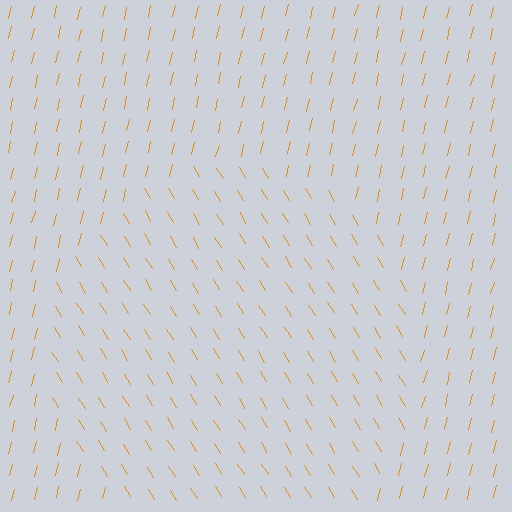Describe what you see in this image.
The image is filled with small orange line segments. A circle region in the image has lines oriented differently from the surrounding lines, creating a visible texture boundary.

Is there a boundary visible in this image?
Yes, there is a texture boundary formed by a change in line orientation.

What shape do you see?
I see a circle.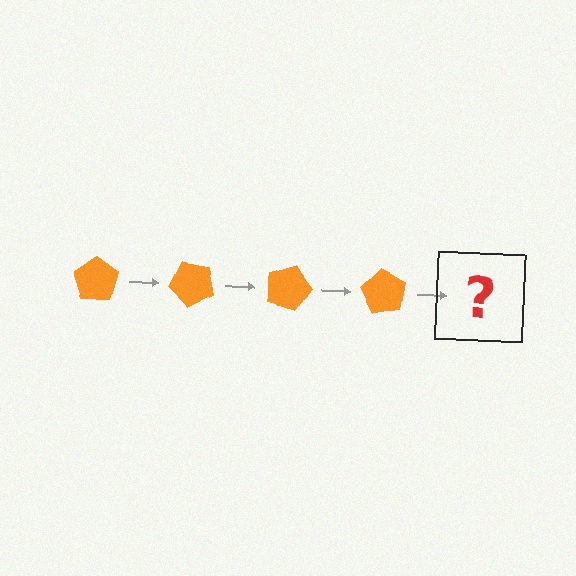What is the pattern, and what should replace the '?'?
The pattern is that the pentagon rotates 45 degrees each step. The '?' should be an orange pentagon rotated 180 degrees.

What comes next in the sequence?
The next element should be an orange pentagon rotated 180 degrees.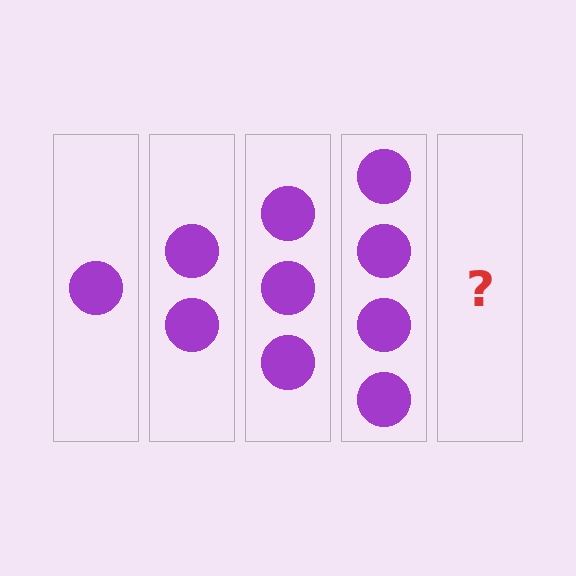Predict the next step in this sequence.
The next step is 5 circles.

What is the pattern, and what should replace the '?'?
The pattern is that each step adds one more circle. The '?' should be 5 circles.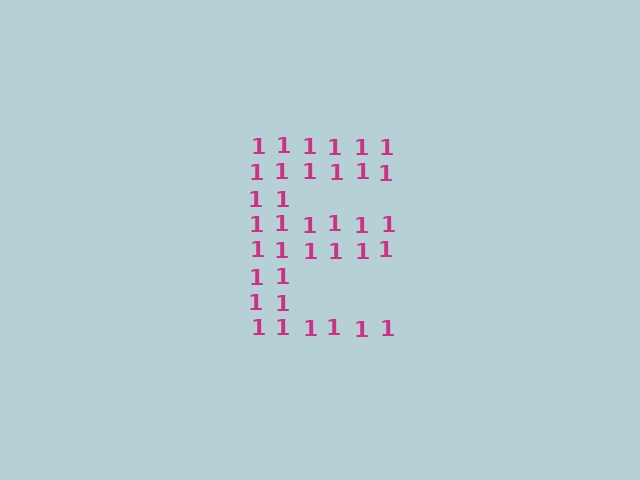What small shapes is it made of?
It is made of small digit 1's.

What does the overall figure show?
The overall figure shows the letter E.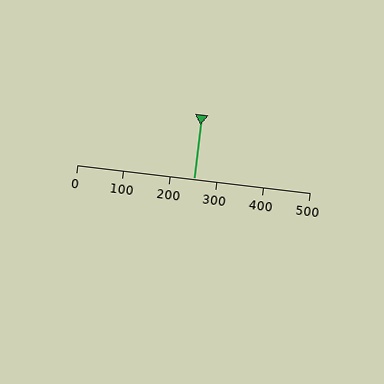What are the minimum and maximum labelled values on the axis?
The axis runs from 0 to 500.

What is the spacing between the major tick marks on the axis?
The major ticks are spaced 100 apart.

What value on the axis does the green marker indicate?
The marker indicates approximately 250.